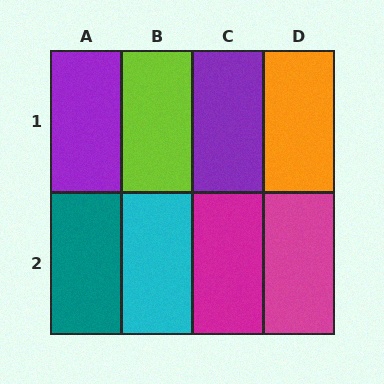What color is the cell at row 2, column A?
Teal.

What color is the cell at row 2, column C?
Magenta.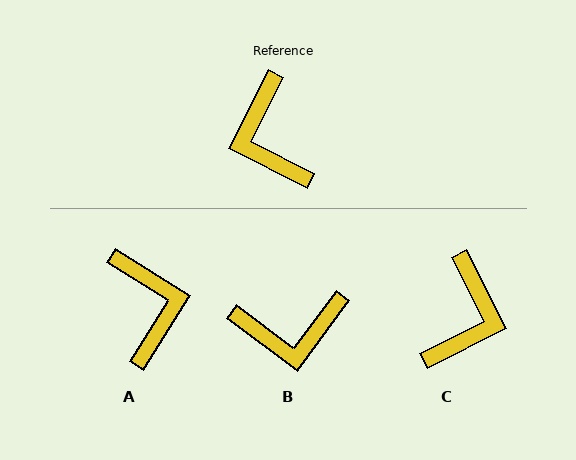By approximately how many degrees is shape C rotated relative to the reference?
Approximately 144 degrees counter-clockwise.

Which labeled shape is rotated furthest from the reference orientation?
A, about 175 degrees away.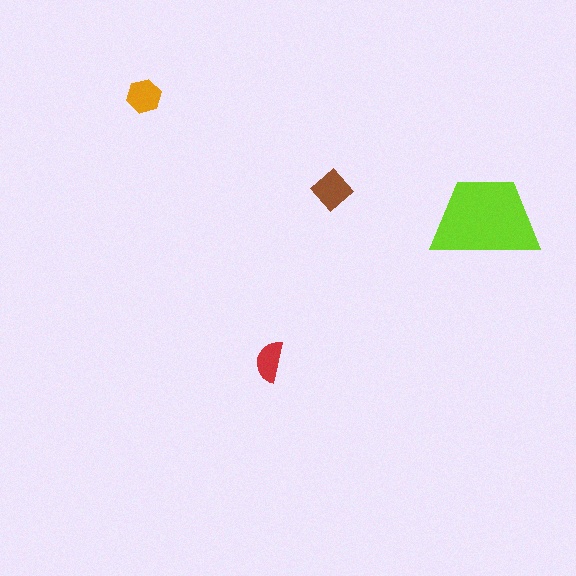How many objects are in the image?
There are 4 objects in the image.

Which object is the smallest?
The red semicircle.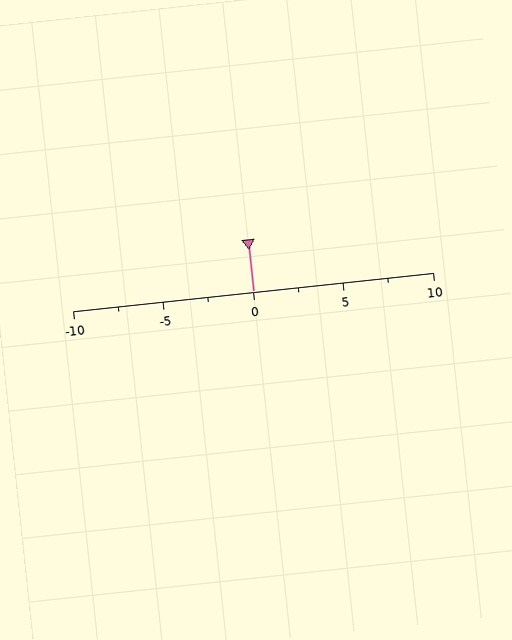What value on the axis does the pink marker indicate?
The marker indicates approximately 0.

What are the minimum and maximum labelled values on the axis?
The axis runs from -10 to 10.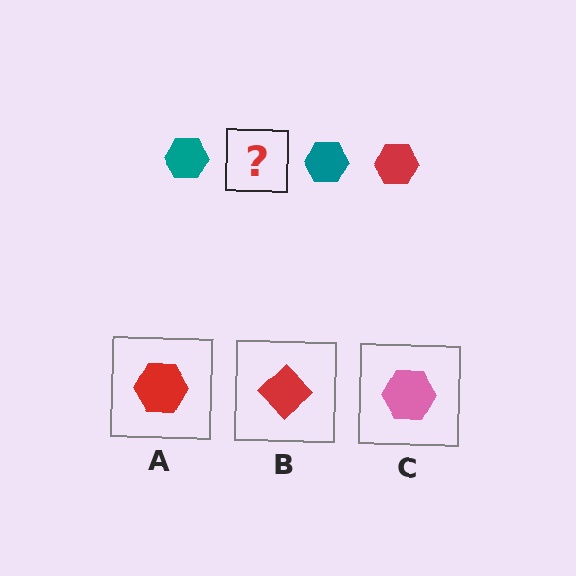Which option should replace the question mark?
Option A.